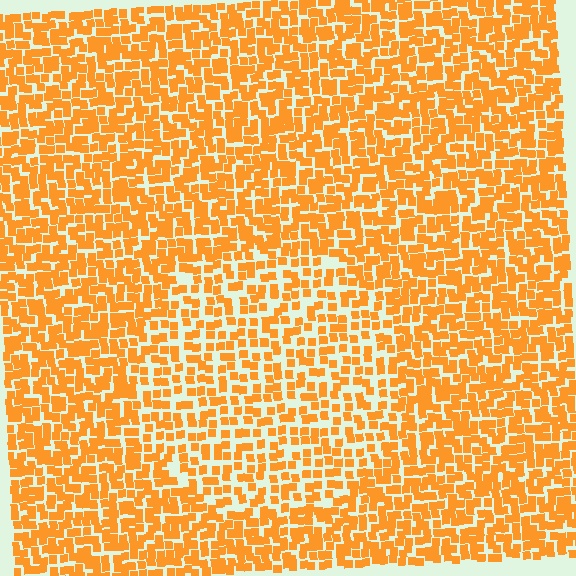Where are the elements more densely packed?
The elements are more densely packed outside the circle boundary.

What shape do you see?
I see a circle.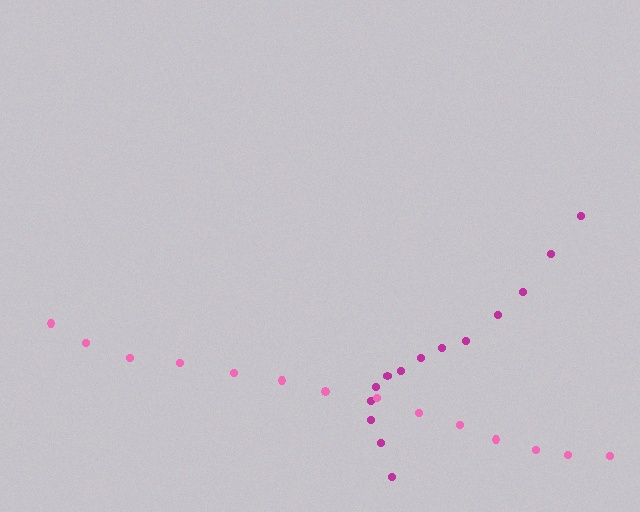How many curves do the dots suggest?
There are 2 distinct paths.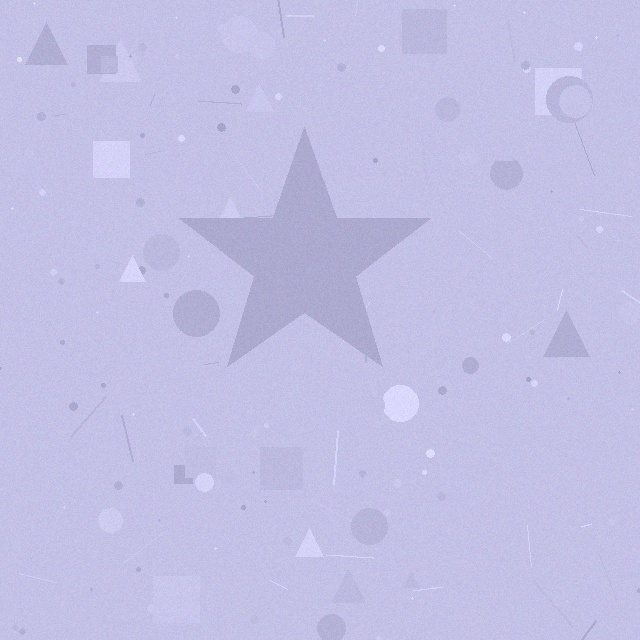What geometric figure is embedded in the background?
A star is embedded in the background.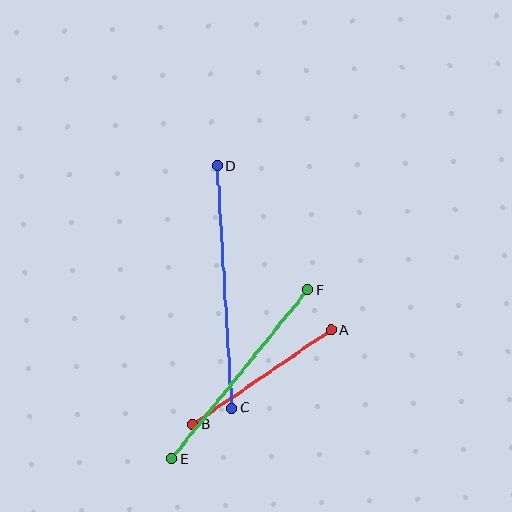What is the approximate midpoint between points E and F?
The midpoint is at approximately (240, 374) pixels.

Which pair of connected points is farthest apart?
Points C and D are farthest apart.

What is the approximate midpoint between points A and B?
The midpoint is at approximately (262, 377) pixels.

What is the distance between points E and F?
The distance is approximately 217 pixels.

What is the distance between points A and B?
The distance is approximately 167 pixels.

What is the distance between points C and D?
The distance is approximately 242 pixels.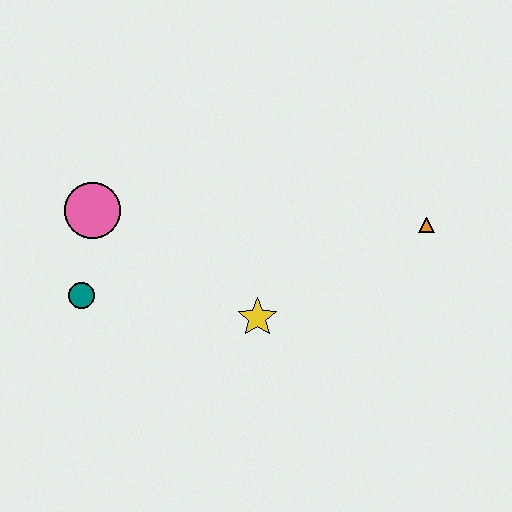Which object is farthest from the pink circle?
The orange triangle is farthest from the pink circle.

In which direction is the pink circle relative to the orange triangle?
The pink circle is to the left of the orange triangle.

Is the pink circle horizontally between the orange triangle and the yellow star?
No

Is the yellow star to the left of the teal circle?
No